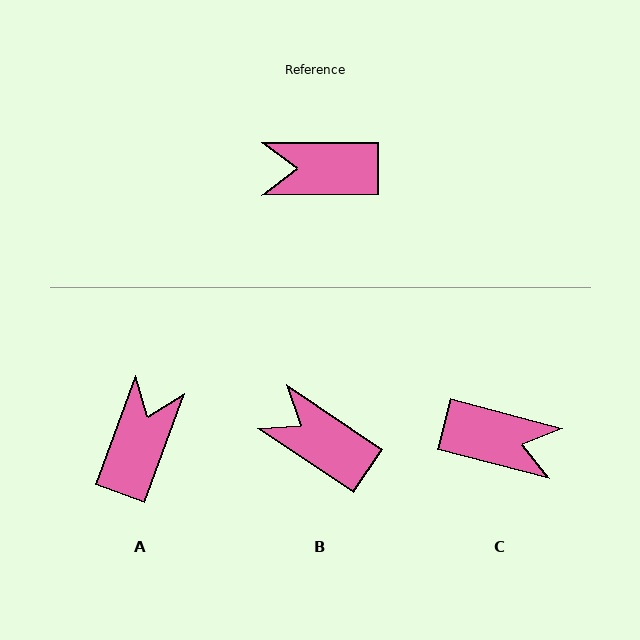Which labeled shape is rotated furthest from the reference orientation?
C, about 165 degrees away.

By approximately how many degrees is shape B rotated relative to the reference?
Approximately 34 degrees clockwise.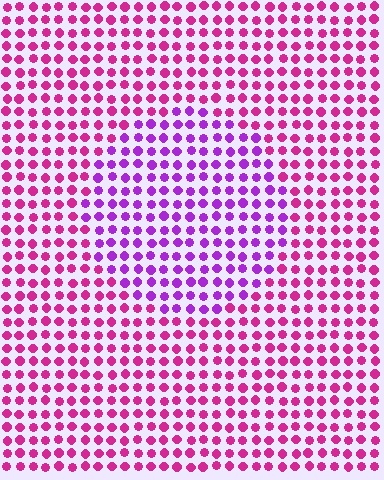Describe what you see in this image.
The image is filled with small magenta elements in a uniform arrangement. A circle-shaped region is visible where the elements are tinted to a slightly different hue, forming a subtle color boundary.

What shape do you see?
I see a circle.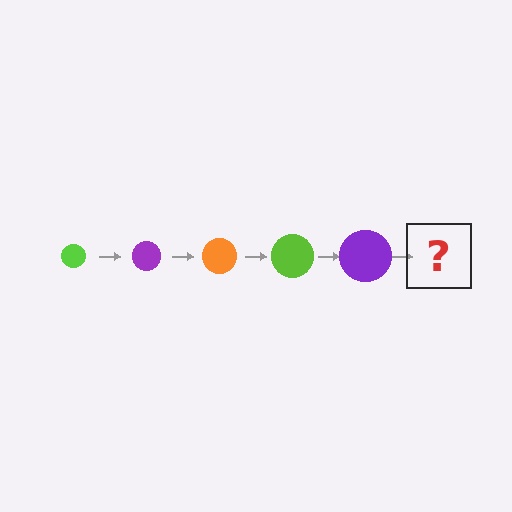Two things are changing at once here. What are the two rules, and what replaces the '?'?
The two rules are that the circle grows larger each step and the color cycles through lime, purple, and orange. The '?' should be an orange circle, larger than the previous one.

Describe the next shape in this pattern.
It should be an orange circle, larger than the previous one.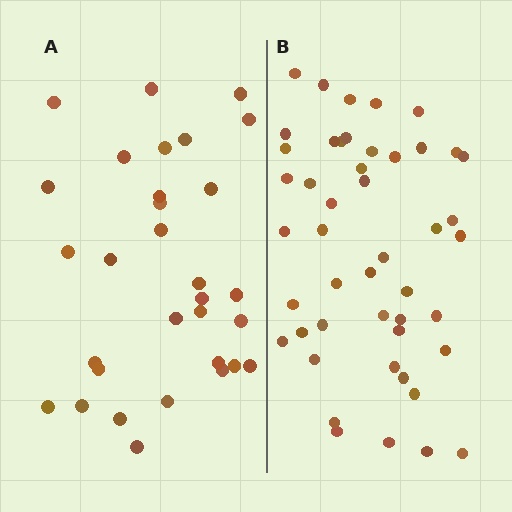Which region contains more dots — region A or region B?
Region B (the right region) has more dots.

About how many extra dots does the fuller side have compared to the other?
Region B has approximately 15 more dots than region A.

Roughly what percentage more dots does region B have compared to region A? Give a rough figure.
About 50% more.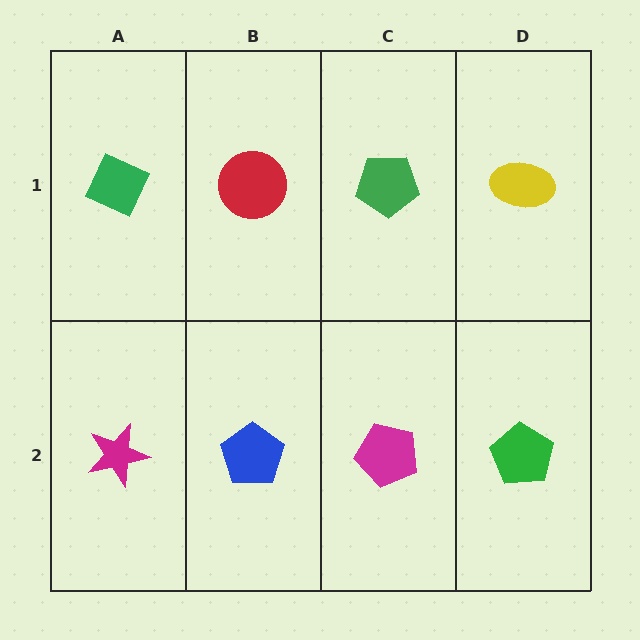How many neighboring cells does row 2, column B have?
3.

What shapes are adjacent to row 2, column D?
A yellow ellipse (row 1, column D), a magenta pentagon (row 2, column C).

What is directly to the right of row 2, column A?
A blue pentagon.